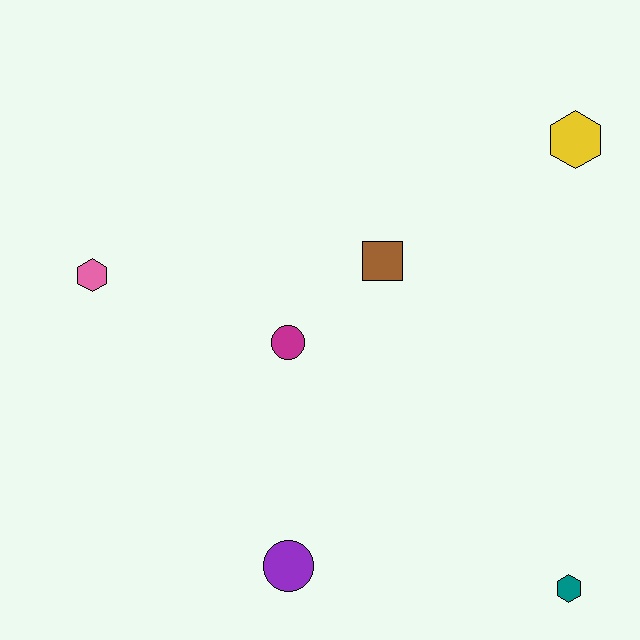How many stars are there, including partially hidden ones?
There are no stars.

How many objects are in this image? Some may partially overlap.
There are 6 objects.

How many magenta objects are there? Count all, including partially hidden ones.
There is 1 magenta object.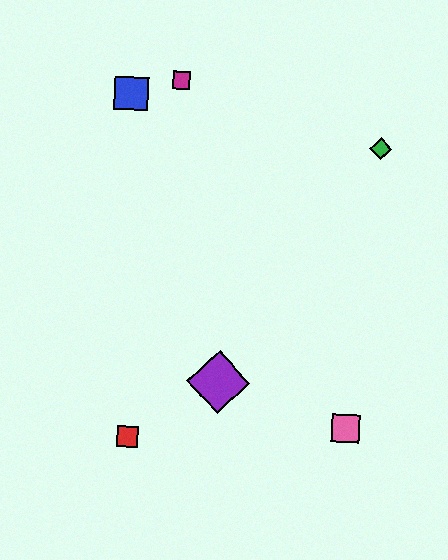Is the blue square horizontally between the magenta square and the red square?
No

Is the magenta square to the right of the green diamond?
No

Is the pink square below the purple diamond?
Yes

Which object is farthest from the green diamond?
The red square is farthest from the green diamond.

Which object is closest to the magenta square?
The blue square is closest to the magenta square.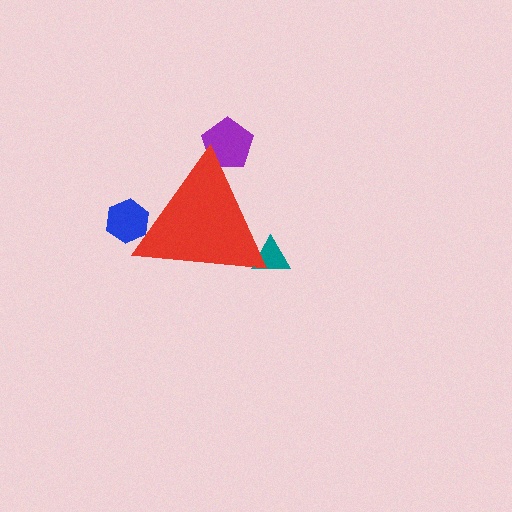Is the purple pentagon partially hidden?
Yes, the purple pentagon is partially hidden behind the red triangle.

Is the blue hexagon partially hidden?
Yes, the blue hexagon is partially hidden behind the red triangle.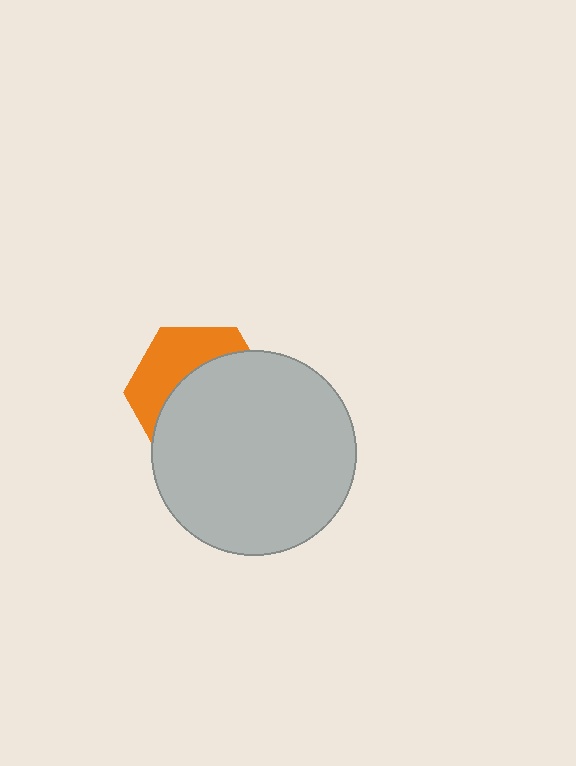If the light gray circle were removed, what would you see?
You would see the complete orange hexagon.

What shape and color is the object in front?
The object in front is a light gray circle.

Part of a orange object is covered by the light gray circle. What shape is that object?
It is a hexagon.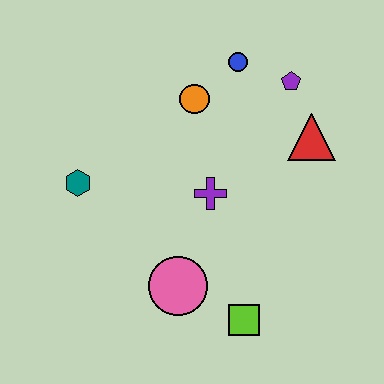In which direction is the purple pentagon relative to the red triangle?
The purple pentagon is above the red triangle.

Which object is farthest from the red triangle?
The teal hexagon is farthest from the red triangle.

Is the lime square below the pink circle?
Yes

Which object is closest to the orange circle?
The blue circle is closest to the orange circle.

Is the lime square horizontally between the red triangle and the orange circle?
Yes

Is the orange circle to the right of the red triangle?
No